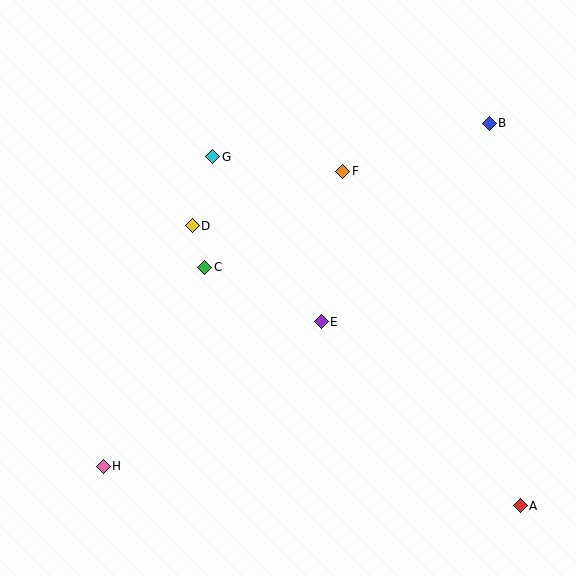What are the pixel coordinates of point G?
Point G is at (213, 157).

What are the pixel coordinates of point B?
Point B is at (489, 123).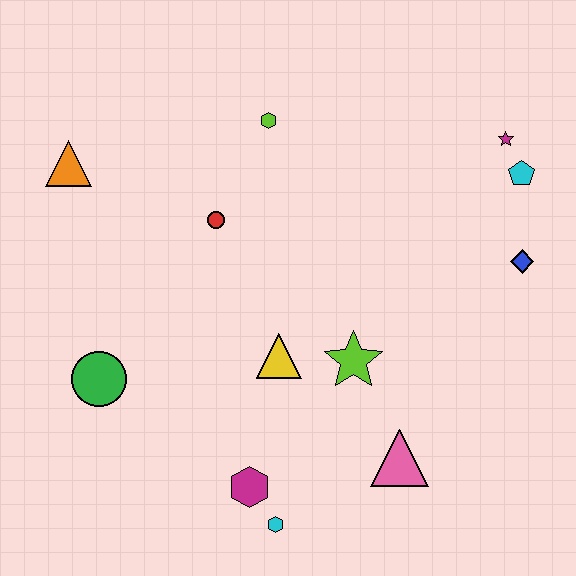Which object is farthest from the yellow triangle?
The magenta star is farthest from the yellow triangle.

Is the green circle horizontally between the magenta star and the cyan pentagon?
No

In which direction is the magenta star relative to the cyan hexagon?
The magenta star is above the cyan hexagon.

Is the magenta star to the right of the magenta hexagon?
Yes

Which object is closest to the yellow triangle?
The lime star is closest to the yellow triangle.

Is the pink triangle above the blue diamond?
No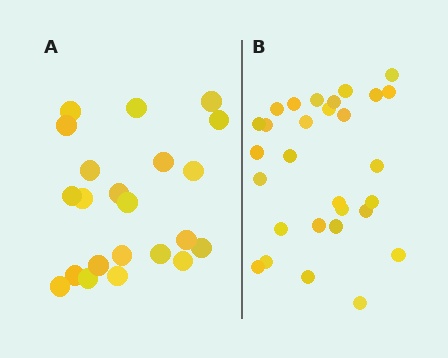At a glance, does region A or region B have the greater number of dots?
Region B (the right region) has more dots.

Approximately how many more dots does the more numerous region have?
Region B has roughly 8 or so more dots than region A.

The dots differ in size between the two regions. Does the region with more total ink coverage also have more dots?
No. Region A has more total ink coverage because its dots are larger, but region B actually contains more individual dots. Total area can be misleading — the number of items is what matters here.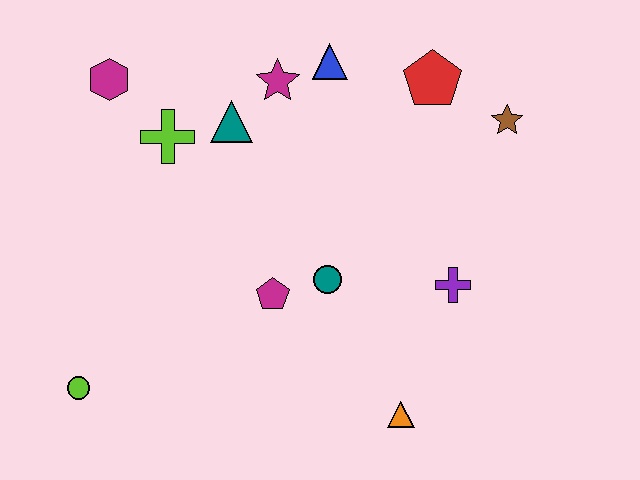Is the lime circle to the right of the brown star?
No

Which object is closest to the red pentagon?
The brown star is closest to the red pentagon.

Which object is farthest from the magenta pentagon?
The brown star is farthest from the magenta pentagon.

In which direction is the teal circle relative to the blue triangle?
The teal circle is below the blue triangle.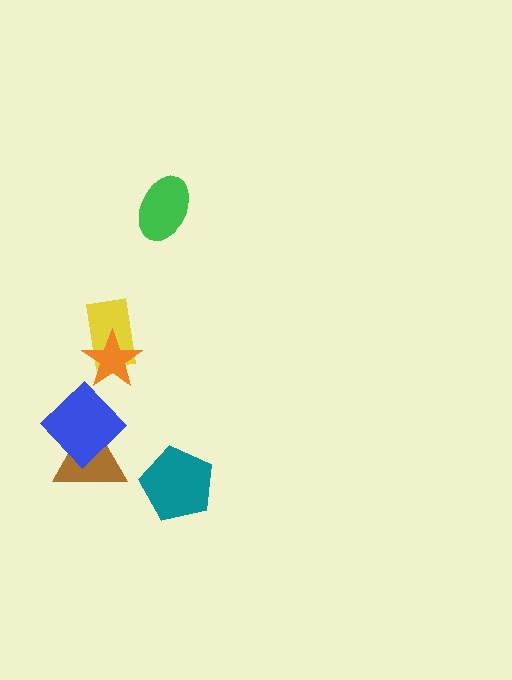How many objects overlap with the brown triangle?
1 object overlaps with the brown triangle.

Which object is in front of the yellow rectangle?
The orange star is in front of the yellow rectangle.